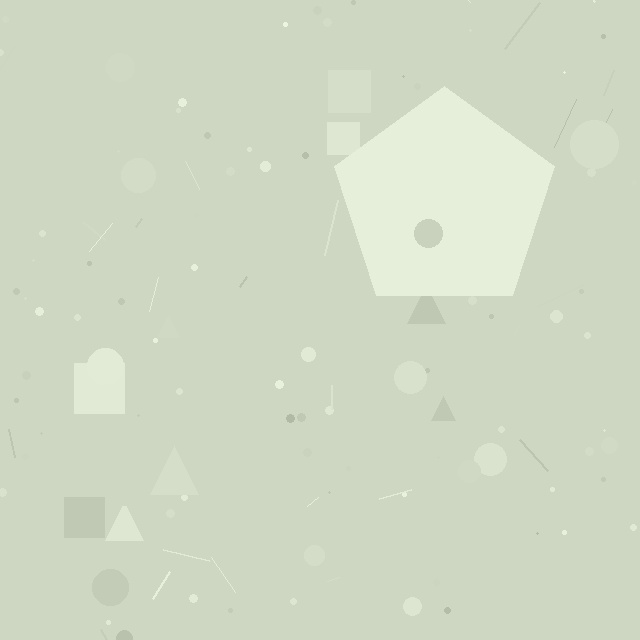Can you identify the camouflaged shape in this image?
The camouflaged shape is a pentagon.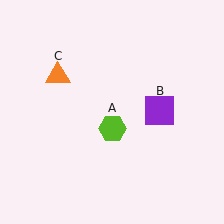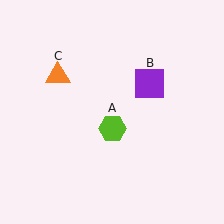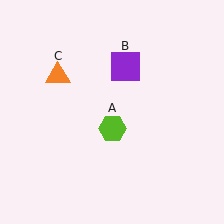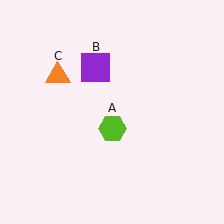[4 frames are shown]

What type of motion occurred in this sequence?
The purple square (object B) rotated counterclockwise around the center of the scene.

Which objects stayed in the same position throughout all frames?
Lime hexagon (object A) and orange triangle (object C) remained stationary.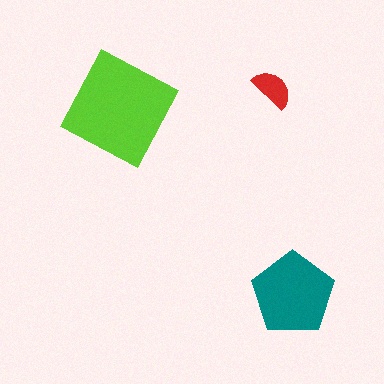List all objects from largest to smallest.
The lime diamond, the teal pentagon, the red semicircle.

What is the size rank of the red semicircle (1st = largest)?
3rd.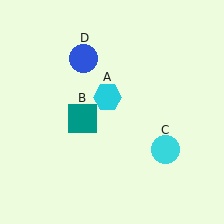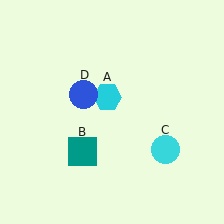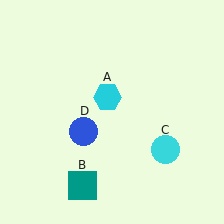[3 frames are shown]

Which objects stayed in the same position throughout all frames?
Cyan hexagon (object A) and cyan circle (object C) remained stationary.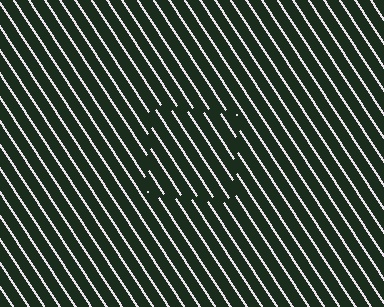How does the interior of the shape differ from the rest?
The interior of the shape contains the same grating, shifted by half a period — the contour is defined by the phase discontinuity where line-ends from the inner and outer gratings abut.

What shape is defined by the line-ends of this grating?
An illusory square. The interior of the shape contains the same grating, shifted by half a period — the contour is defined by the phase discontinuity where line-ends from the inner and outer gratings abut.